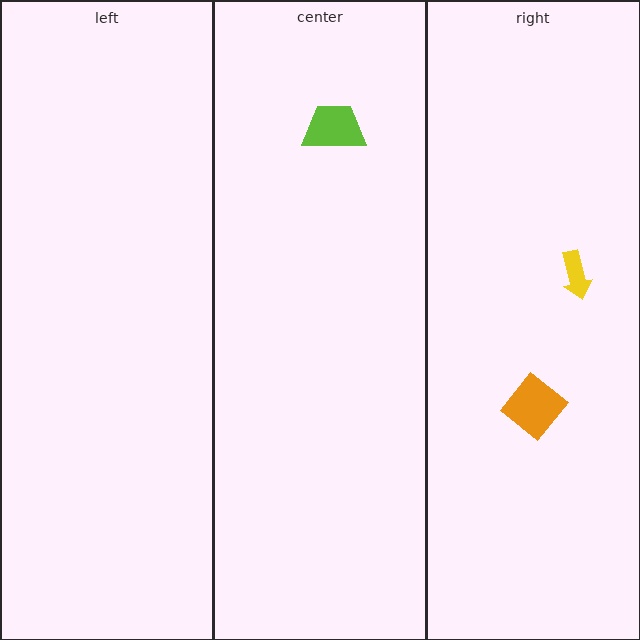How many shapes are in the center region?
1.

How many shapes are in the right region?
2.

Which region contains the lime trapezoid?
The center region.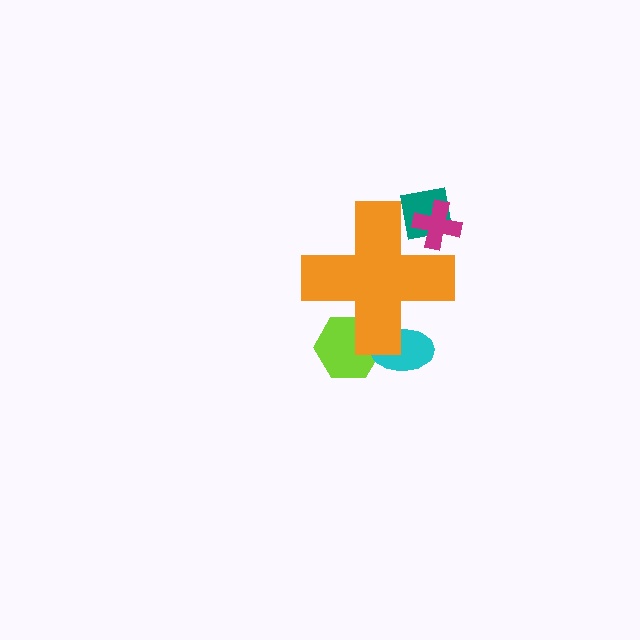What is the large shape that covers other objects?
An orange cross.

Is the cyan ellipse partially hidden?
Yes, the cyan ellipse is partially hidden behind the orange cross.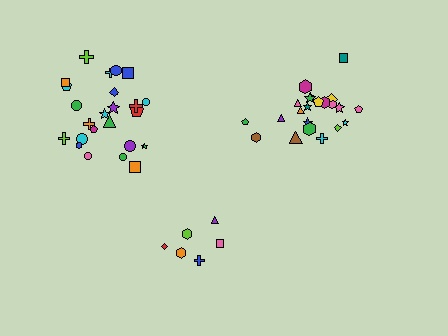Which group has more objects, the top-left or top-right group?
The top-left group.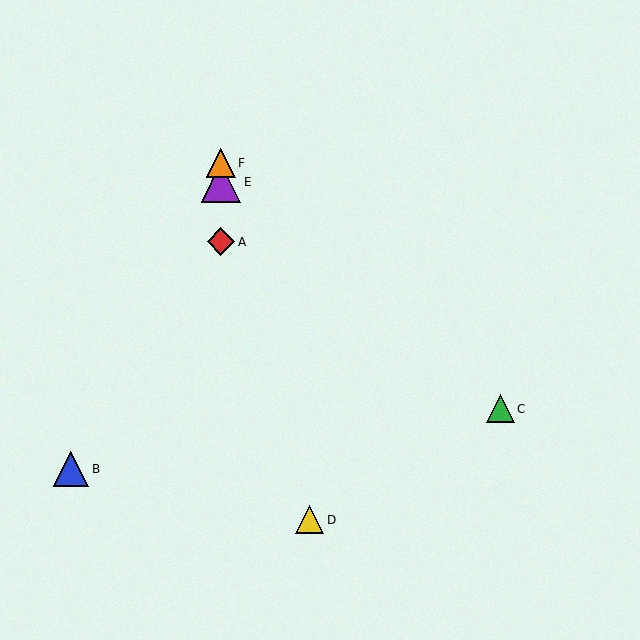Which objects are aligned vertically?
Objects A, E, F are aligned vertically.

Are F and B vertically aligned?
No, F is at x≈221 and B is at x≈71.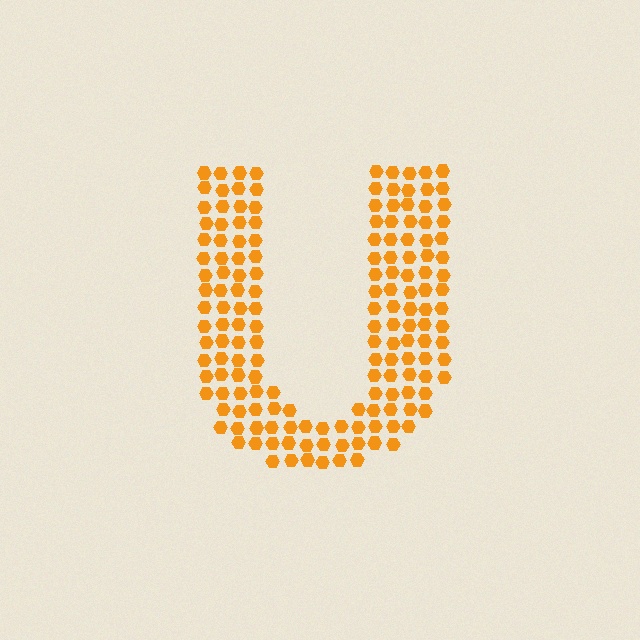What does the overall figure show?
The overall figure shows the letter U.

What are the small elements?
The small elements are hexagons.